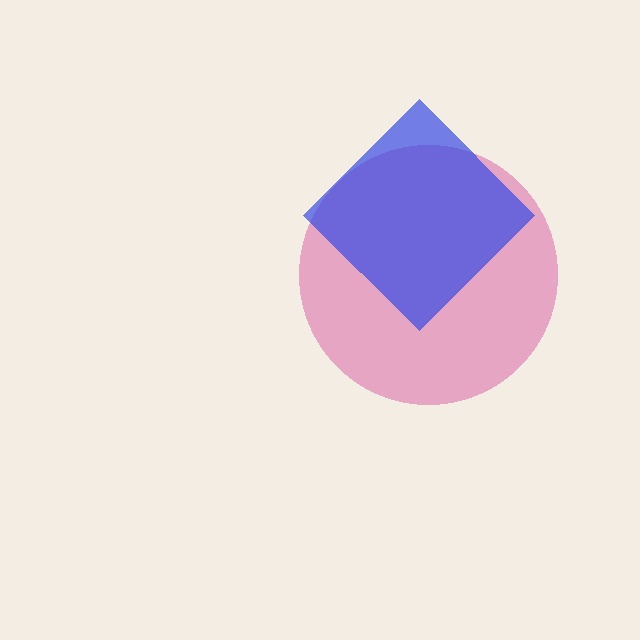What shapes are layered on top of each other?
The layered shapes are: a pink circle, a blue diamond.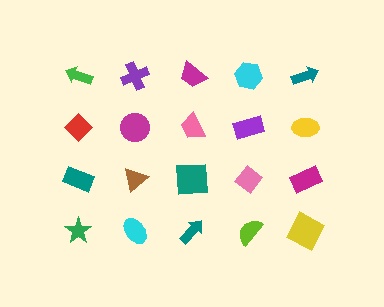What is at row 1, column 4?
A cyan hexagon.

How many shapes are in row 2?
5 shapes.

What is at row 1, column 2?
A purple cross.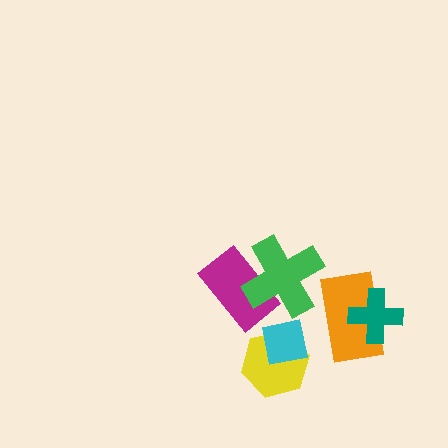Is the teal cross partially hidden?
No, no other shape covers it.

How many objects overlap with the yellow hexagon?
1 object overlaps with the yellow hexagon.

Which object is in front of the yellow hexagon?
The cyan square is in front of the yellow hexagon.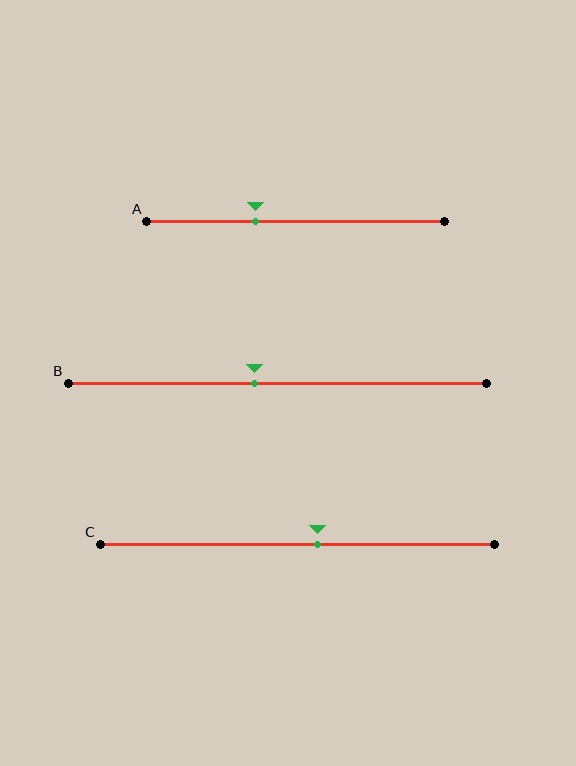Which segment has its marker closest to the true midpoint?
Segment C has its marker closest to the true midpoint.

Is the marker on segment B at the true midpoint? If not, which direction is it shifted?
No, the marker on segment B is shifted to the left by about 6% of the segment length.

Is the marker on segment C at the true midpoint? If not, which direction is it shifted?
No, the marker on segment C is shifted to the right by about 5% of the segment length.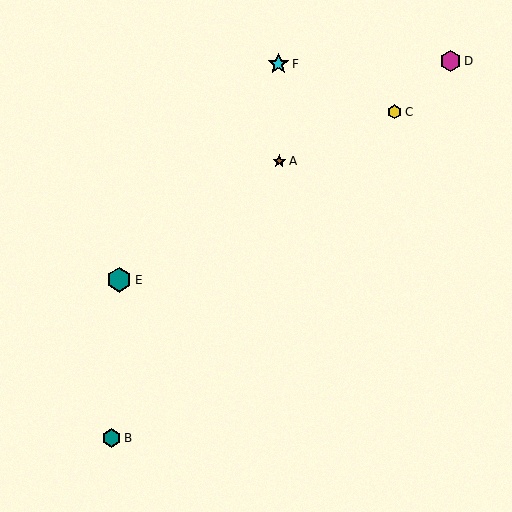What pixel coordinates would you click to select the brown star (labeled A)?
Click at (279, 161) to select the brown star A.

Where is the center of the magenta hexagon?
The center of the magenta hexagon is at (451, 61).